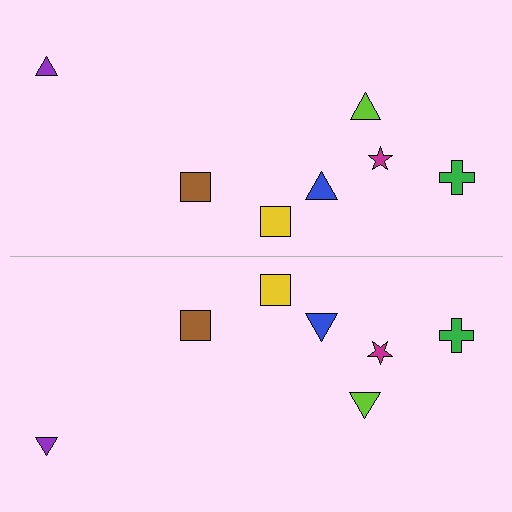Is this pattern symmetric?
Yes, this pattern has bilateral (reflection) symmetry.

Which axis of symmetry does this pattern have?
The pattern has a horizontal axis of symmetry running through the center of the image.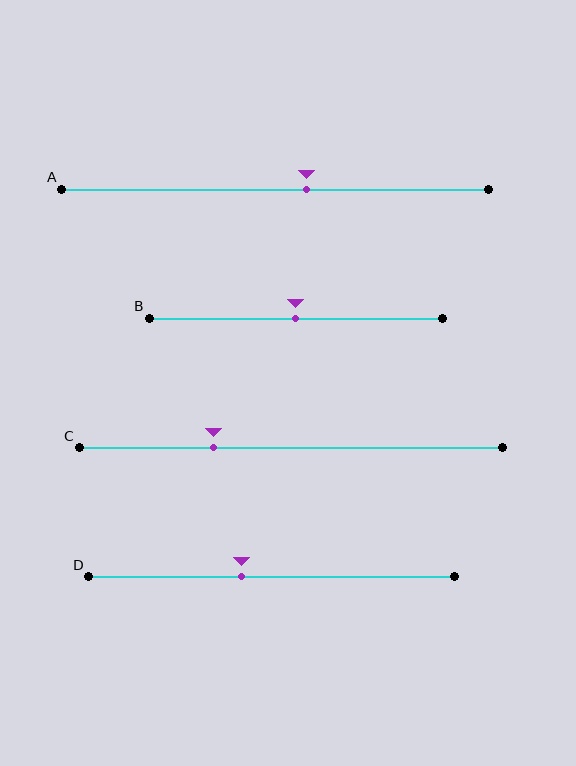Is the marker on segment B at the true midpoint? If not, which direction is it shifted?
Yes, the marker on segment B is at the true midpoint.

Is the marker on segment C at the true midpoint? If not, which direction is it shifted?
No, the marker on segment C is shifted to the left by about 18% of the segment length.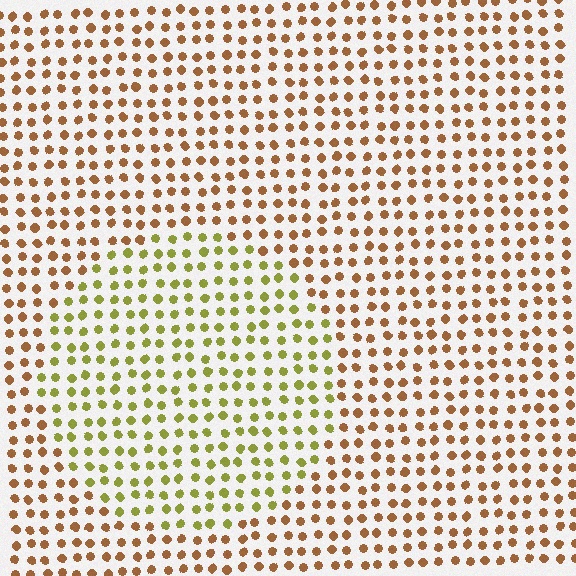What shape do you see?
I see a circle.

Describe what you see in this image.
The image is filled with small brown elements in a uniform arrangement. A circle-shaped region is visible where the elements are tinted to a slightly different hue, forming a subtle color boundary.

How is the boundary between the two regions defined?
The boundary is defined purely by a slight shift in hue (about 44 degrees). Spacing, size, and orientation are identical on both sides.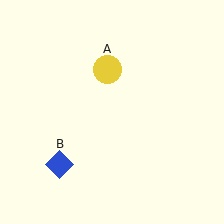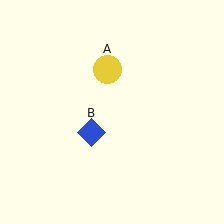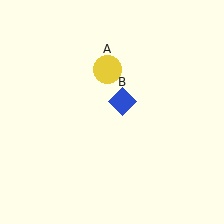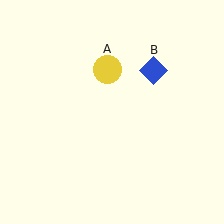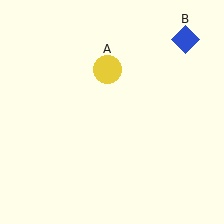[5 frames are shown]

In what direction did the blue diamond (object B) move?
The blue diamond (object B) moved up and to the right.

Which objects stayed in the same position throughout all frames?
Yellow circle (object A) remained stationary.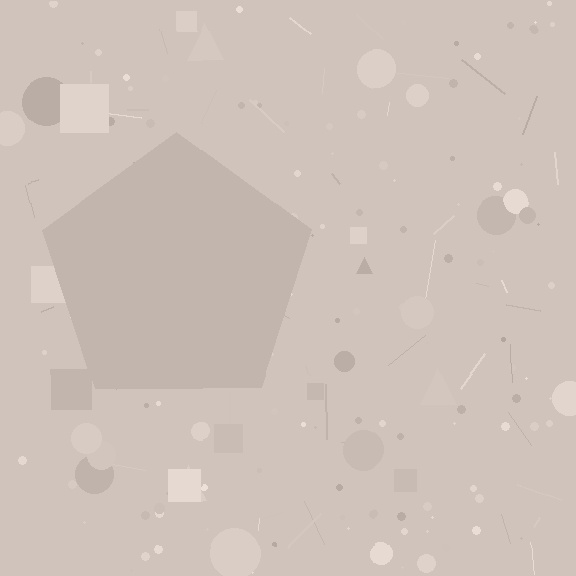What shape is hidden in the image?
A pentagon is hidden in the image.